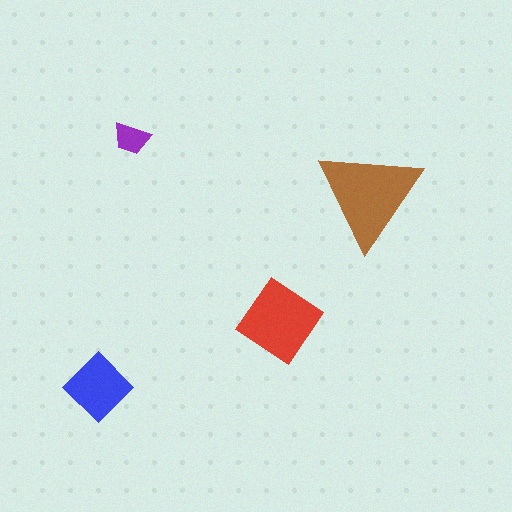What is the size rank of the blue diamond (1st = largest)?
3rd.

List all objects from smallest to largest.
The purple trapezoid, the blue diamond, the red diamond, the brown triangle.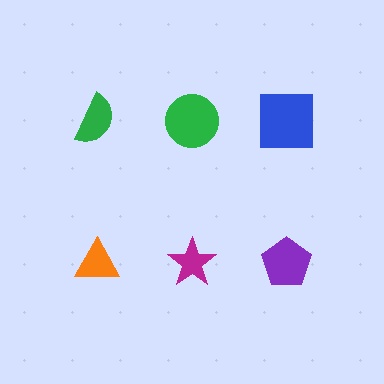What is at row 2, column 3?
A purple pentagon.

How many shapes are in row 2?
3 shapes.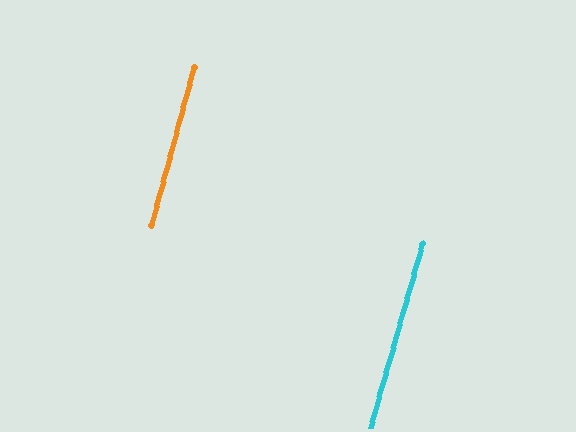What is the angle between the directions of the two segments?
Approximately 1 degree.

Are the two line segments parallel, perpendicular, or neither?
Parallel — their directions differ by only 0.7°.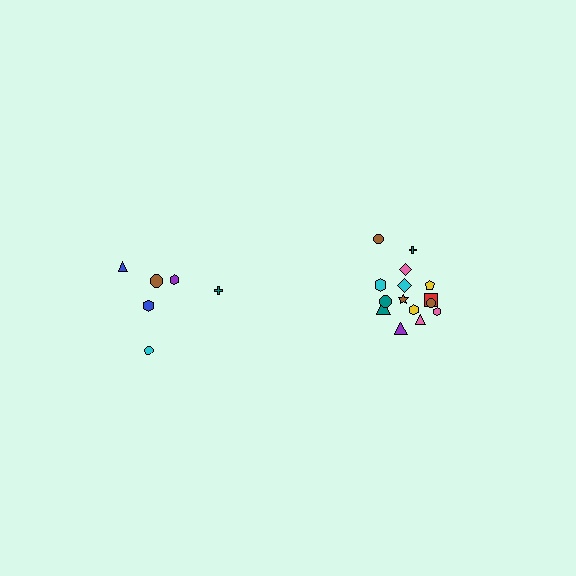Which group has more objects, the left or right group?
The right group.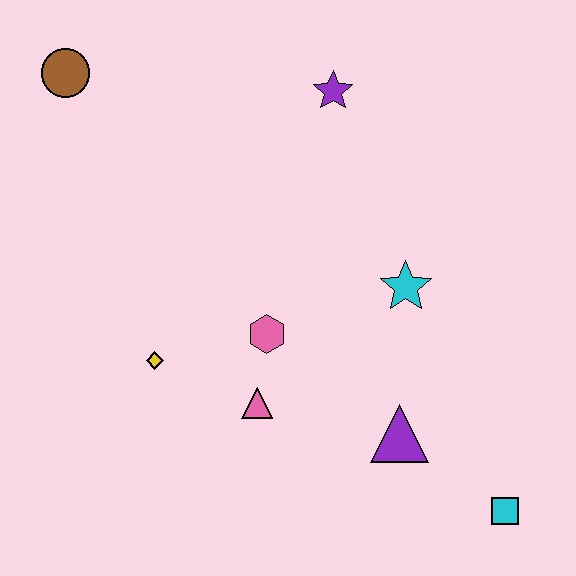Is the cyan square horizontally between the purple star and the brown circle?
No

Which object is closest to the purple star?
The cyan star is closest to the purple star.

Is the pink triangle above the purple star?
No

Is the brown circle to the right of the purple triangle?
No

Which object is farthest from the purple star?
The cyan square is farthest from the purple star.